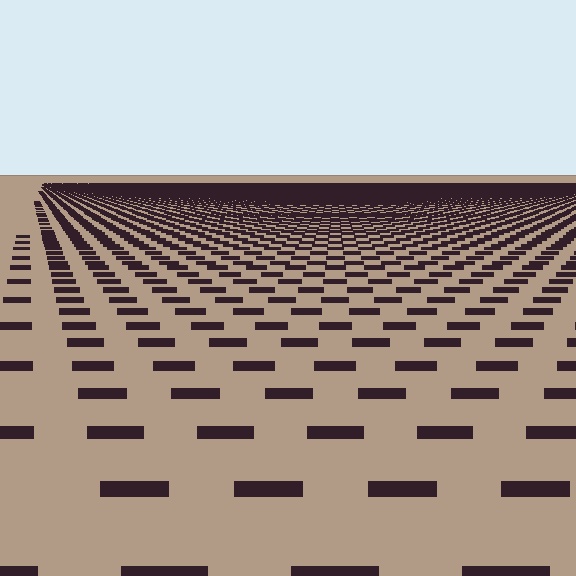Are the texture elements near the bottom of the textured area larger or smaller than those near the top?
Larger. Near the bottom, elements are closer to the viewer and appear at a bigger on-screen size.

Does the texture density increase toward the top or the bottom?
Density increases toward the top.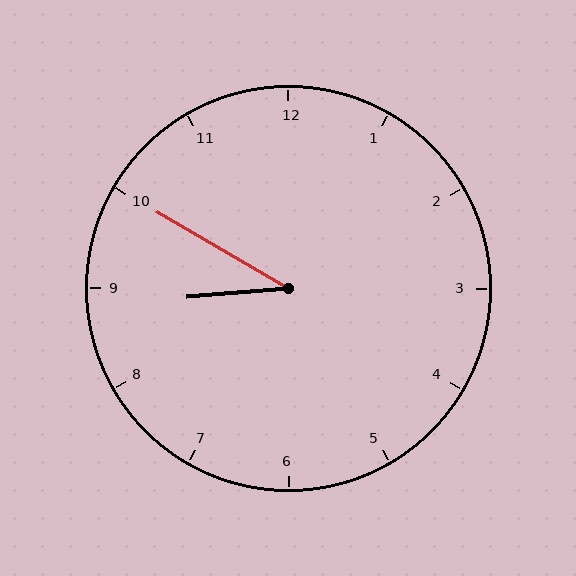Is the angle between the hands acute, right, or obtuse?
It is acute.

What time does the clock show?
8:50.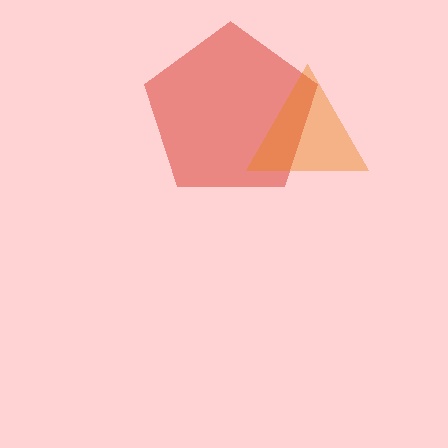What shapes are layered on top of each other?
The layered shapes are: a red pentagon, an orange triangle.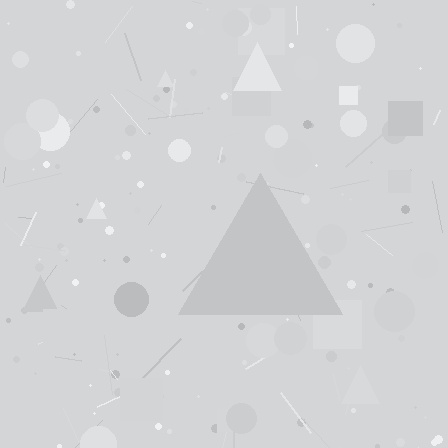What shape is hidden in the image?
A triangle is hidden in the image.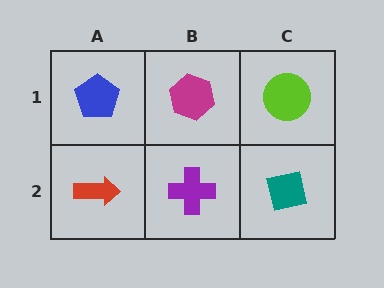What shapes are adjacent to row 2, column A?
A blue pentagon (row 1, column A), a purple cross (row 2, column B).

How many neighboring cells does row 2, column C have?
2.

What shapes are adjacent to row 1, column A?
A red arrow (row 2, column A), a magenta hexagon (row 1, column B).